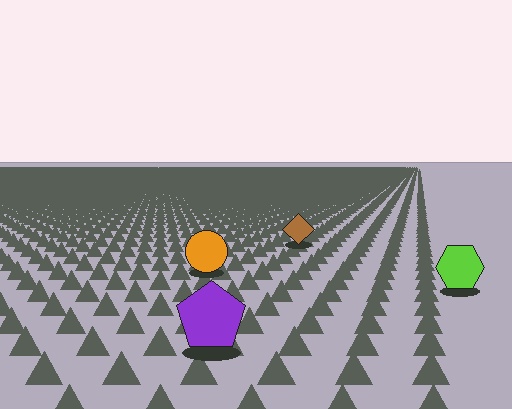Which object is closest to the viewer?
The purple pentagon is closest. The texture marks near it are larger and more spread out.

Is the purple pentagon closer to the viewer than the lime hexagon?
Yes. The purple pentagon is closer — you can tell from the texture gradient: the ground texture is coarser near it.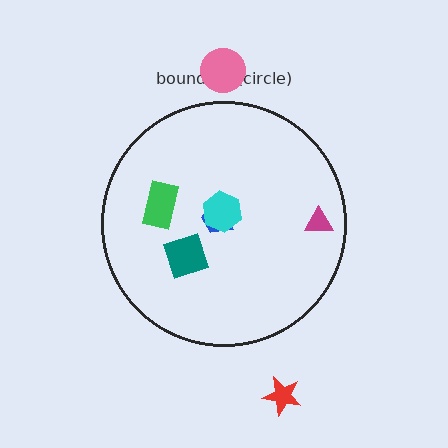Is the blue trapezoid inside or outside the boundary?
Inside.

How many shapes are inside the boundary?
5 inside, 2 outside.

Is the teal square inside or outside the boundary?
Inside.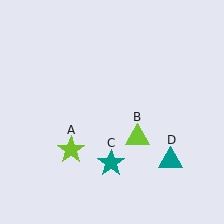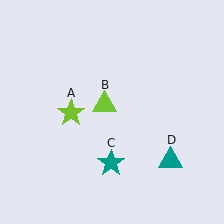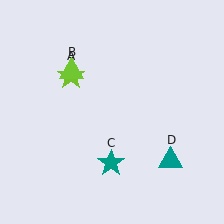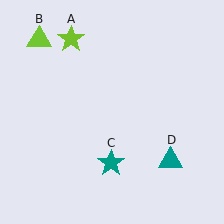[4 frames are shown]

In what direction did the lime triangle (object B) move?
The lime triangle (object B) moved up and to the left.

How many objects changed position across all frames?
2 objects changed position: lime star (object A), lime triangle (object B).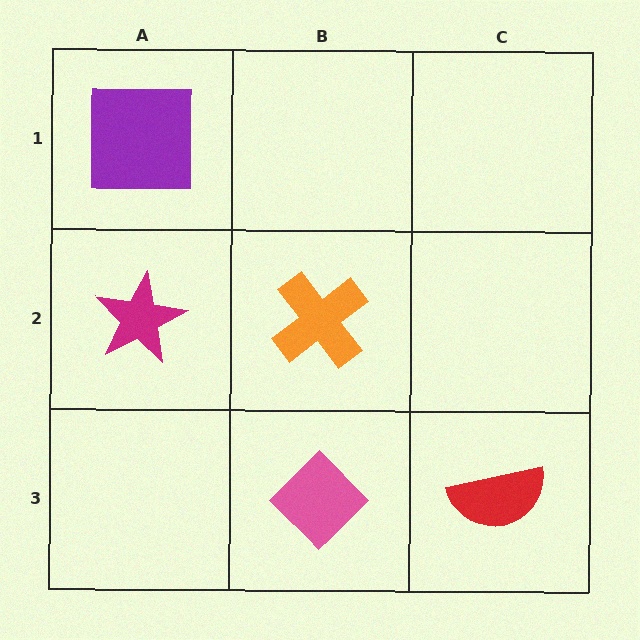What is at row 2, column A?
A magenta star.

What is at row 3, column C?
A red semicircle.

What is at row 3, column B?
A pink diamond.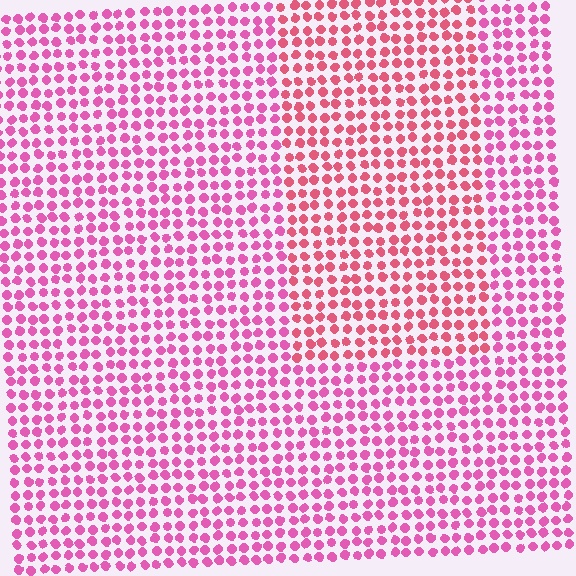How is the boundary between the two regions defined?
The boundary is defined purely by a slight shift in hue (about 24 degrees). Spacing, size, and orientation are identical on both sides.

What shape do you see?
I see a rectangle.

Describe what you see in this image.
The image is filled with small pink elements in a uniform arrangement. A rectangle-shaped region is visible where the elements are tinted to a slightly different hue, forming a subtle color boundary.